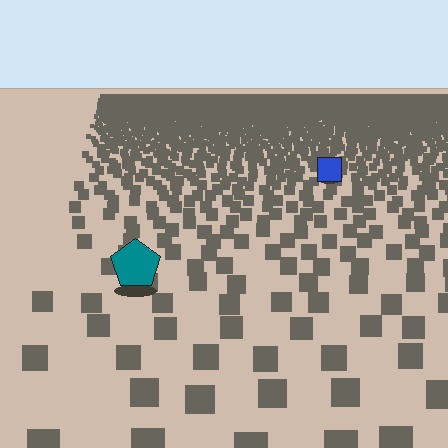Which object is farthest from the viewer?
The blue square is farthest from the viewer. It appears smaller and the ground texture around it is denser.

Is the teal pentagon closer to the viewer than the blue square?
Yes. The teal pentagon is closer — you can tell from the texture gradient: the ground texture is coarser near it.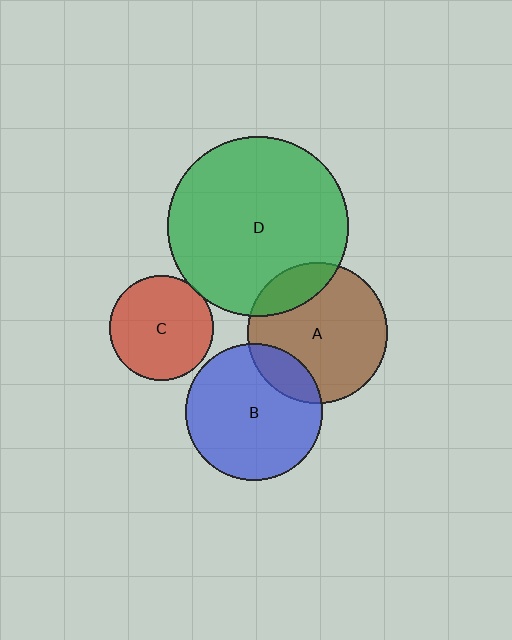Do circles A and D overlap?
Yes.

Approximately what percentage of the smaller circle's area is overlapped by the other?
Approximately 20%.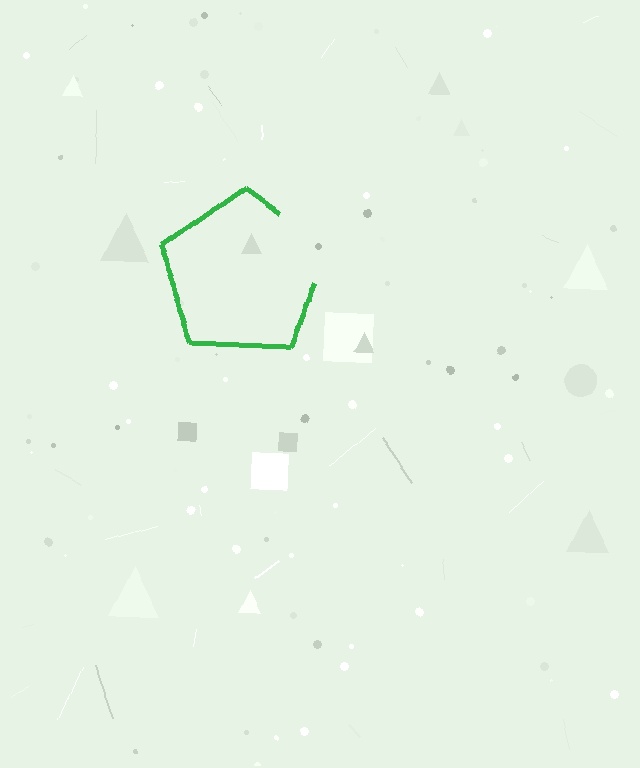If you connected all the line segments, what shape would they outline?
They would outline a pentagon.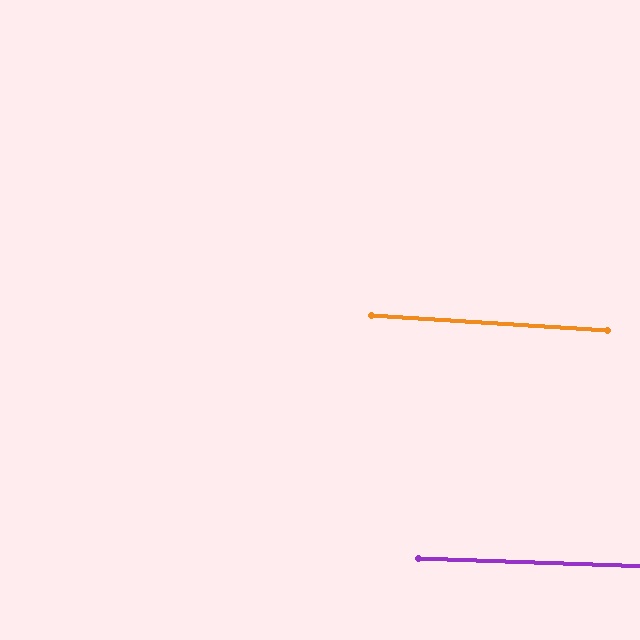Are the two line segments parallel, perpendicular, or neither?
Parallel — their directions differ by only 1.6°.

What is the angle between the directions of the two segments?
Approximately 2 degrees.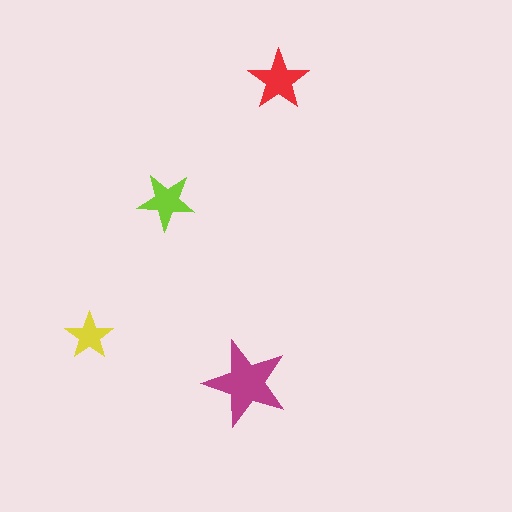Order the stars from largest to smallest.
the magenta one, the red one, the lime one, the yellow one.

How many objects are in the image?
There are 4 objects in the image.